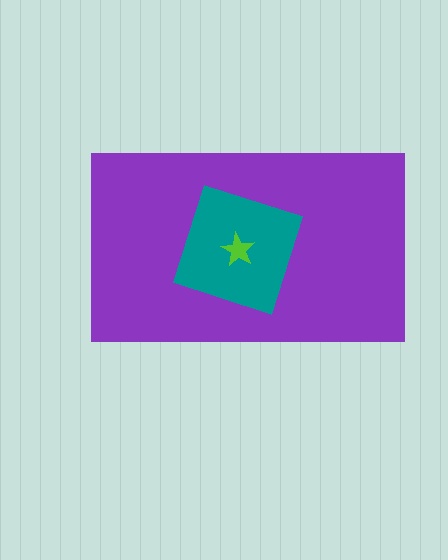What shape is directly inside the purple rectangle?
The teal diamond.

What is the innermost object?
The lime star.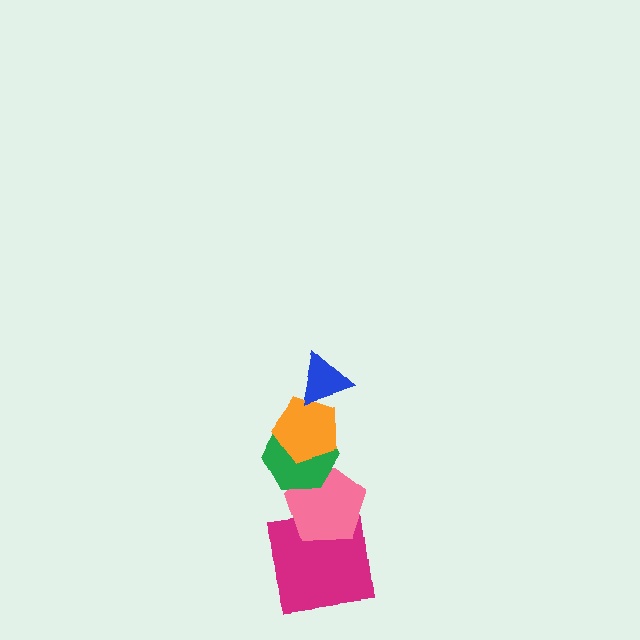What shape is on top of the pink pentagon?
The green hexagon is on top of the pink pentagon.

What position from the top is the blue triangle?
The blue triangle is 1st from the top.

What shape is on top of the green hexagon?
The orange pentagon is on top of the green hexagon.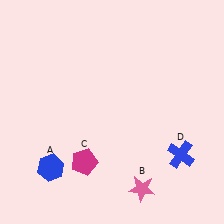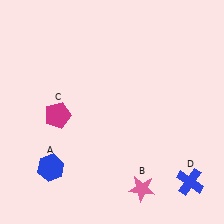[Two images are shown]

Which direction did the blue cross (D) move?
The blue cross (D) moved down.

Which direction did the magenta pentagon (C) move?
The magenta pentagon (C) moved up.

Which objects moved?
The objects that moved are: the magenta pentagon (C), the blue cross (D).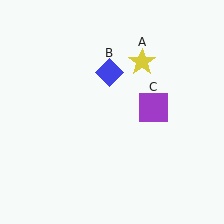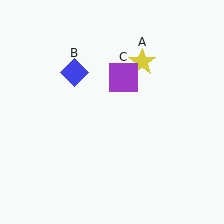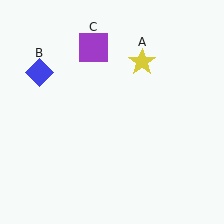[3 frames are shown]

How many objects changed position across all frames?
2 objects changed position: blue diamond (object B), purple square (object C).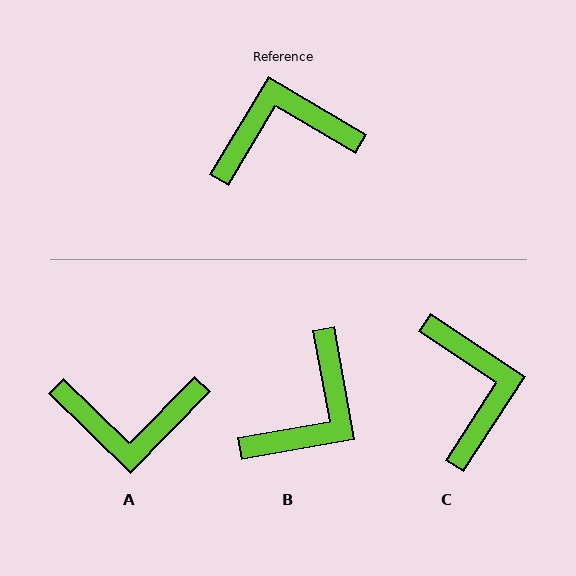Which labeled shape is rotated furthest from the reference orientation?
A, about 166 degrees away.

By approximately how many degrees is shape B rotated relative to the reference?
Approximately 139 degrees clockwise.